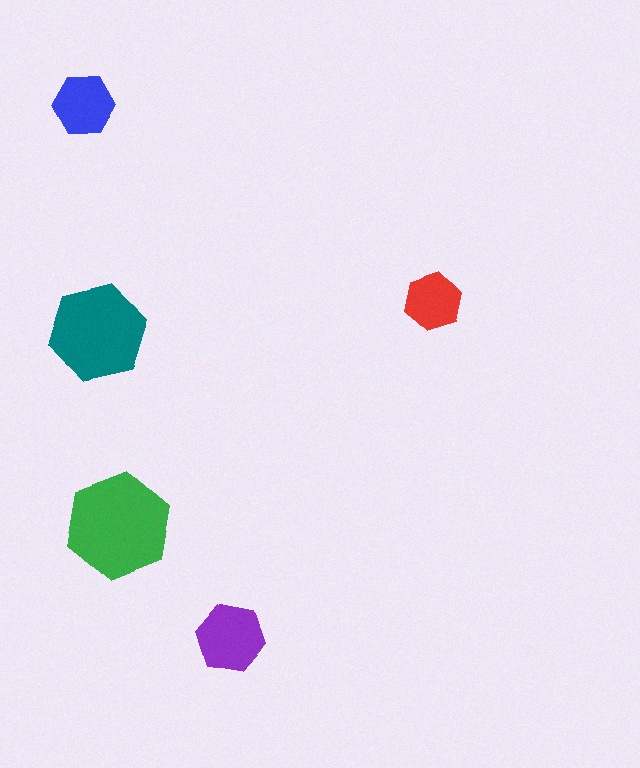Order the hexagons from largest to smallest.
the green one, the teal one, the purple one, the blue one, the red one.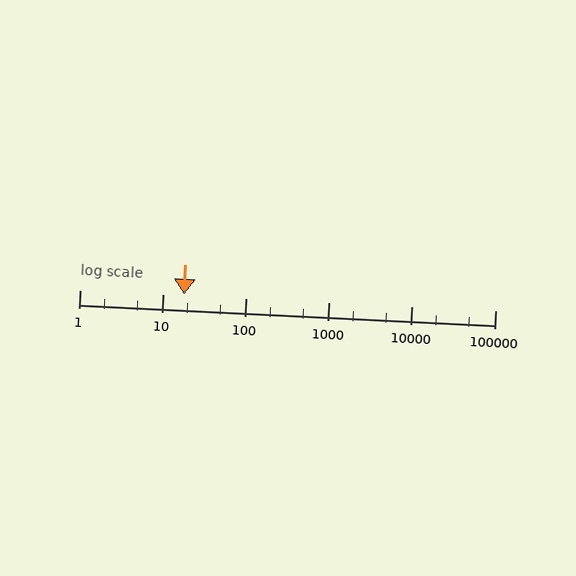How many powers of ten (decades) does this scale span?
The scale spans 5 decades, from 1 to 100000.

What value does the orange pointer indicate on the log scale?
The pointer indicates approximately 18.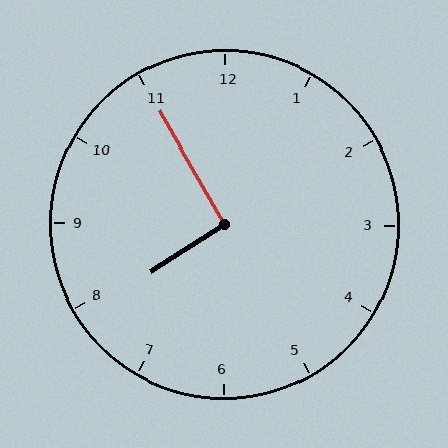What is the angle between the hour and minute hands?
Approximately 92 degrees.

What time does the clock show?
7:55.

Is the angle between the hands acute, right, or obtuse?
It is right.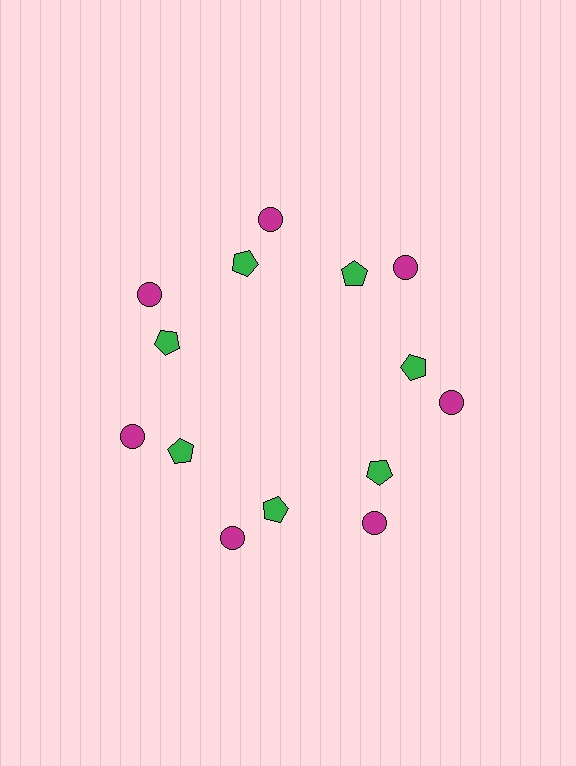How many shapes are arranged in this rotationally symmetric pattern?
There are 14 shapes, arranged in 7 groups of 2.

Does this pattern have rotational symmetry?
Yes, this pattern has 7-fold rotational symmetry. It looks the same after rotating 51 degrees around the center.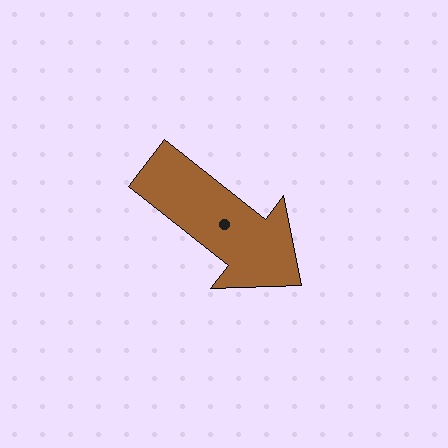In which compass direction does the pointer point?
Southeast.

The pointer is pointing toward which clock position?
Roughly 4 o'clock.